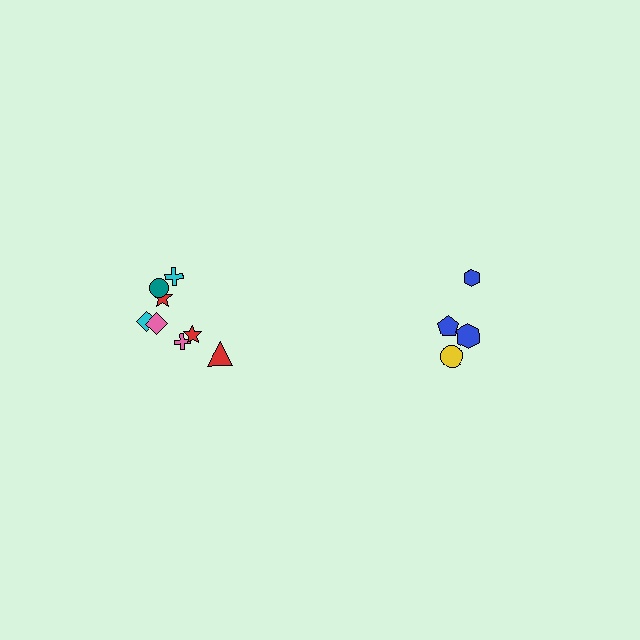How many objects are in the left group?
There are 8 objects.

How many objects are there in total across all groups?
There are 12 objects.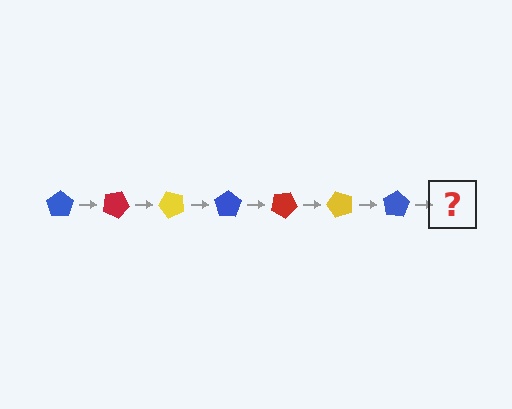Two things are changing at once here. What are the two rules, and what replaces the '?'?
The two rules are that it rotates 25 degrees each step and the color cycles through blue, red, and yellow. The '?' should be a red pentagon, rotated 175 degrees from the start.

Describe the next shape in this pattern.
It should be a red pentagon, rotated 175 degrees from the start.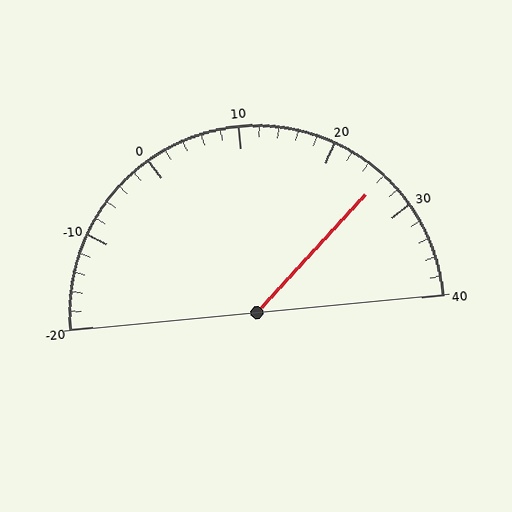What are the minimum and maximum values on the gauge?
The gauge ranges from -20 to 40.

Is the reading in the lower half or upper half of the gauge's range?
The reading is in the upper half of the range (-20 to 40).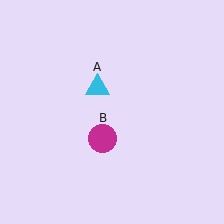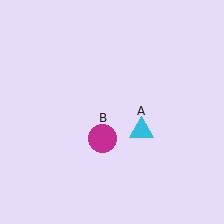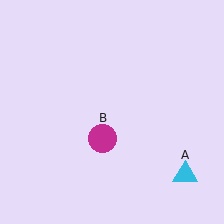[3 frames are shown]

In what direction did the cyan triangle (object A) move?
The cyan triangle (object A) moved down and to the right.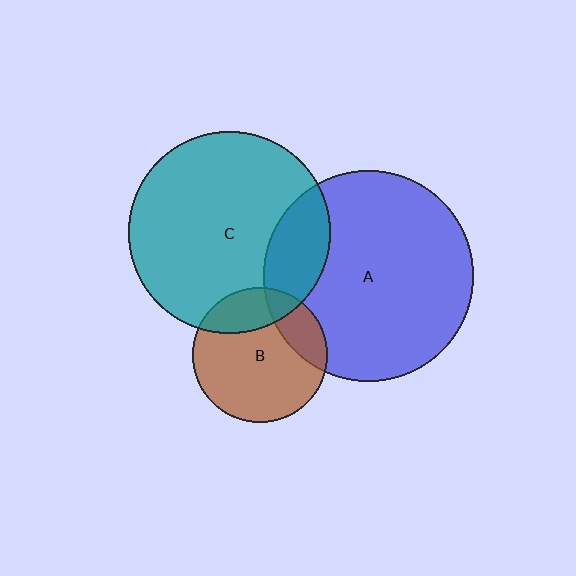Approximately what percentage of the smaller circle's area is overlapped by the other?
Approximately 20%.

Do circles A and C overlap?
Yes.